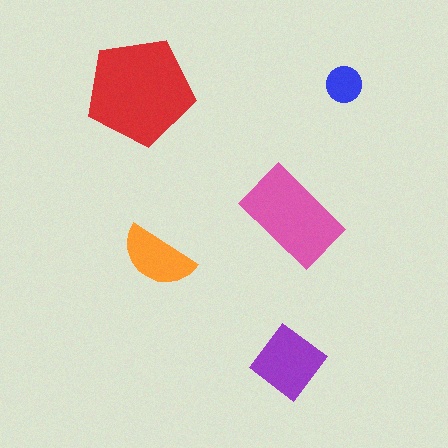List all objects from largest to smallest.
The red pentagon, the pink rectangle, the purple diamond, the orange semicircle, the blue circle.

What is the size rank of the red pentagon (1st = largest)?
1st.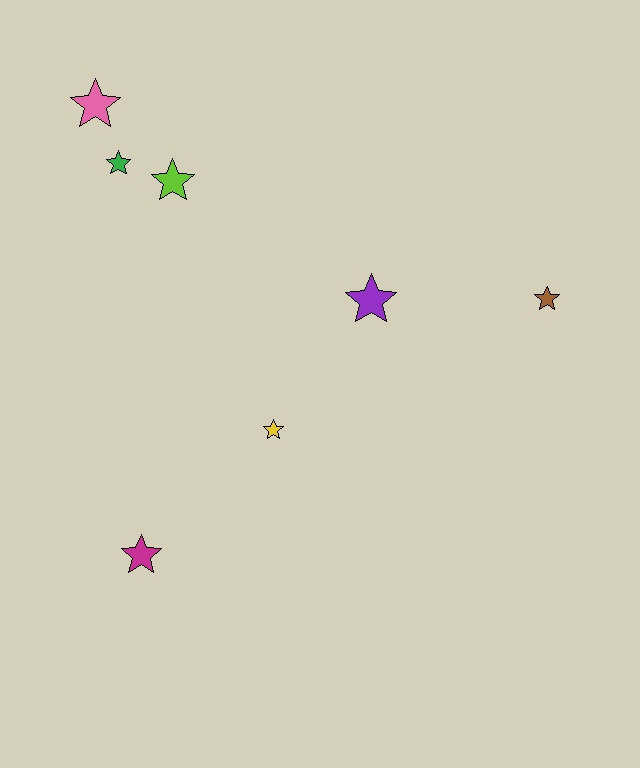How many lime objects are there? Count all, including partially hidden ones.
There is 1 lime object.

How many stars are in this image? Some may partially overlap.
There are 7 stars.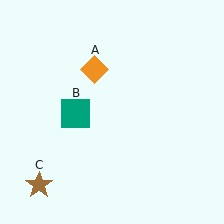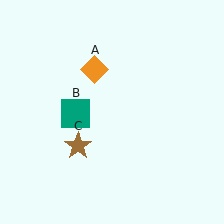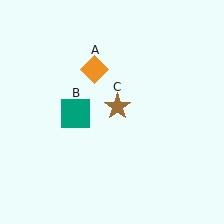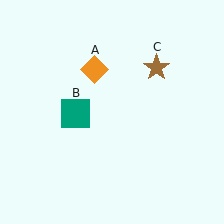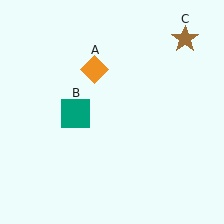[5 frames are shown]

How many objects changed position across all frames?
1 object changed position: brown star (object C).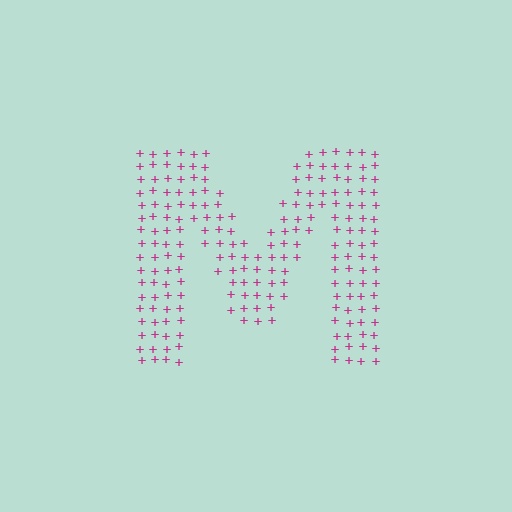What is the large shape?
The large shape is the letter M.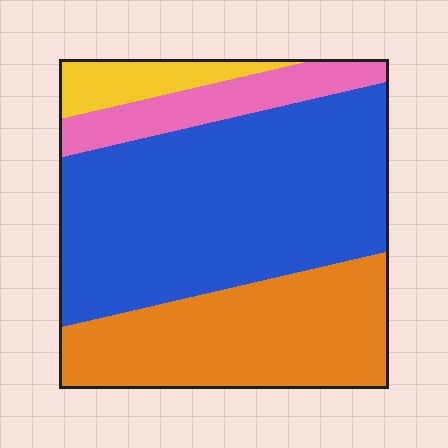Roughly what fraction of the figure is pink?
Pink covers 11% of the figure.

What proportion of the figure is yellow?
Yellow covers around 5% of the figure.